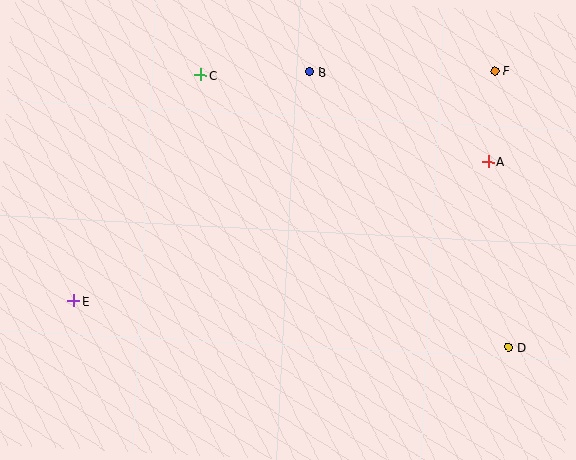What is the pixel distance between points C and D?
The distance between C and D is 411 pixels.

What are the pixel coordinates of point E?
Point E is at (74, 301).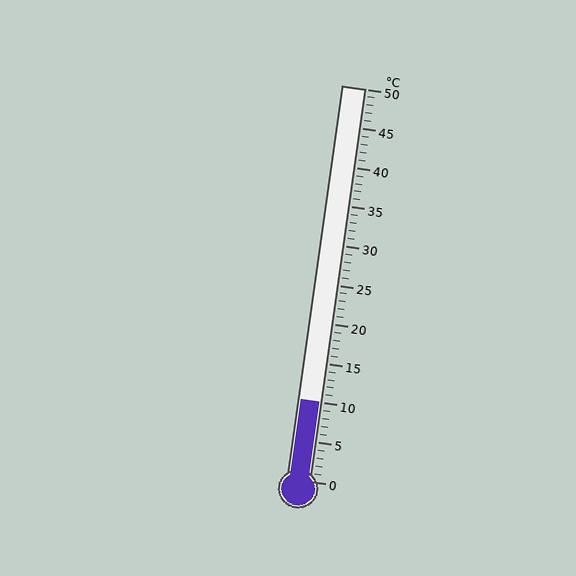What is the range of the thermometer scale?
The thermometer scale ranges from 0°C to 50°C.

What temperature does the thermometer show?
The thermometer shows approximately 10°C.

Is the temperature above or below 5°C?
The temperature is above 5°C.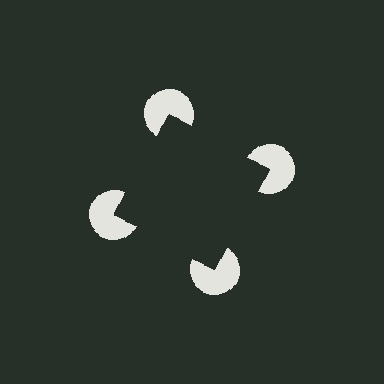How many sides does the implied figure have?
4 sides.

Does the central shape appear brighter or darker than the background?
It typically appears slightly darker than the background, even though no actual brightness change is drawn.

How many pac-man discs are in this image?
There are 4 — one at each vertex of the illusory square.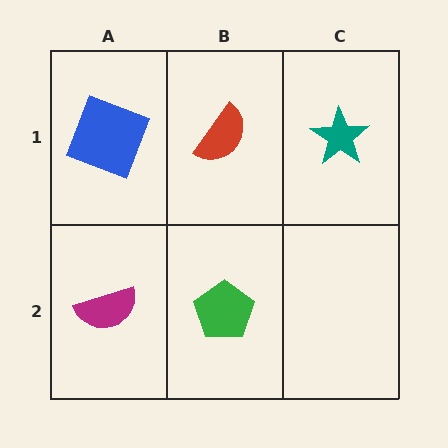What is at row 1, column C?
A teal star.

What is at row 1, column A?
A blue square.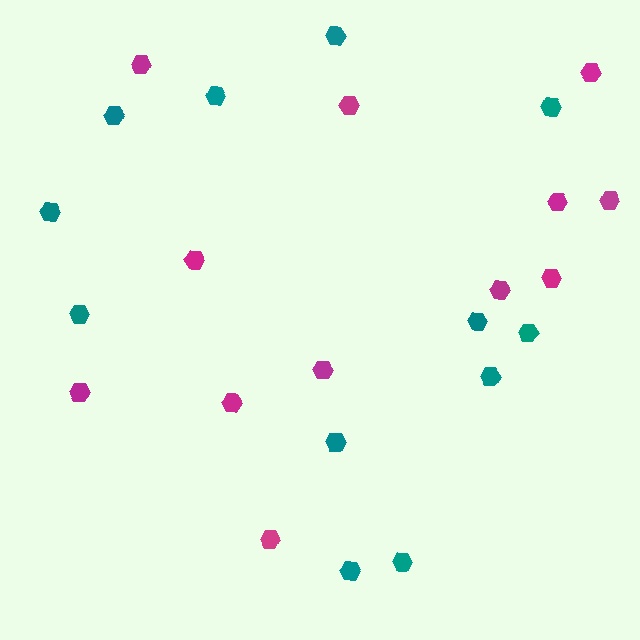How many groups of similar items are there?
There are 2 groups: one group of magenta hexagons (12) and one group of teal hexagons (12).